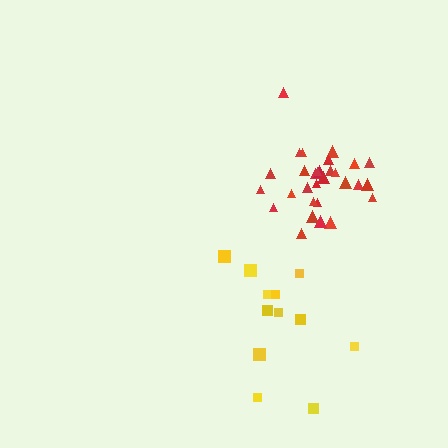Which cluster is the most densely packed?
Red.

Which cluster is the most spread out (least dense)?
Yellow.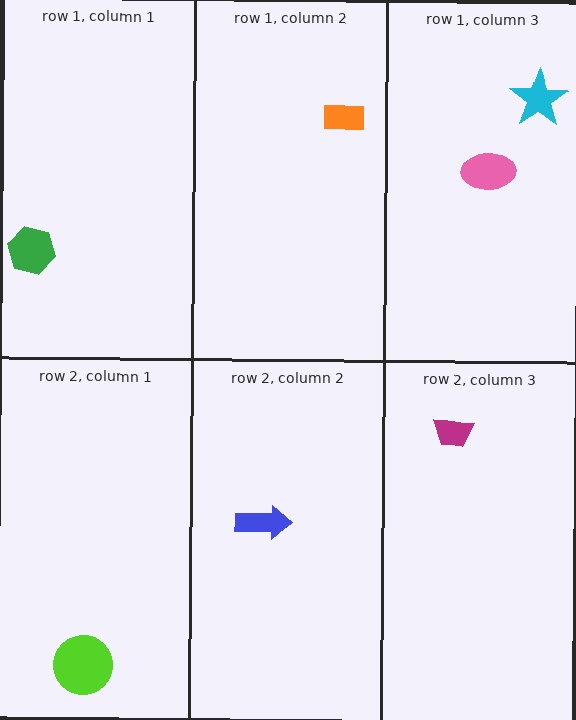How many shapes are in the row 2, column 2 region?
1.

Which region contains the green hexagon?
The row 1, column 1 region.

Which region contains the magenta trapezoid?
The row 2, column 3 region.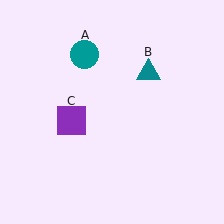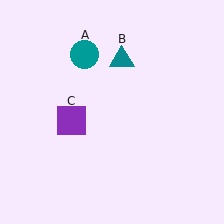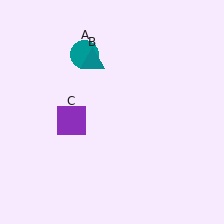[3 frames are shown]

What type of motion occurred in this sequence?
The teal triangle (object B) rotated counterclockwise around the center of the scene.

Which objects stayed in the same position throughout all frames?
Teal circle (object A) and purple square (object C) remained stationary.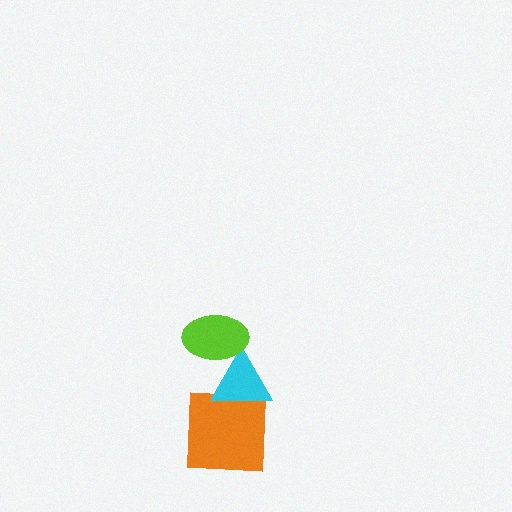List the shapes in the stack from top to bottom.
From top to bottom: the lime ellipse, the cyan triangle, the orange square.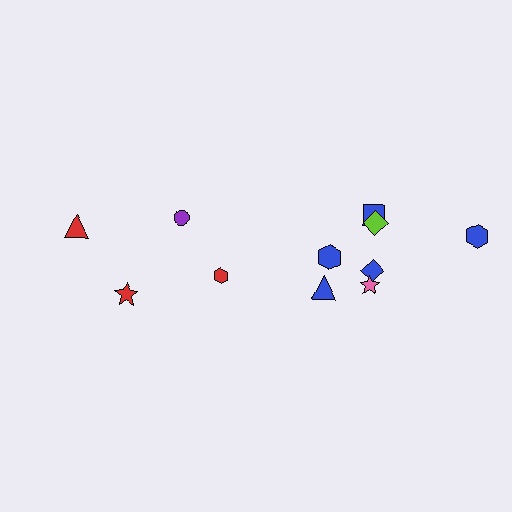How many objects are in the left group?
There are 4 objects.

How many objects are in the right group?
There are 7 objects.